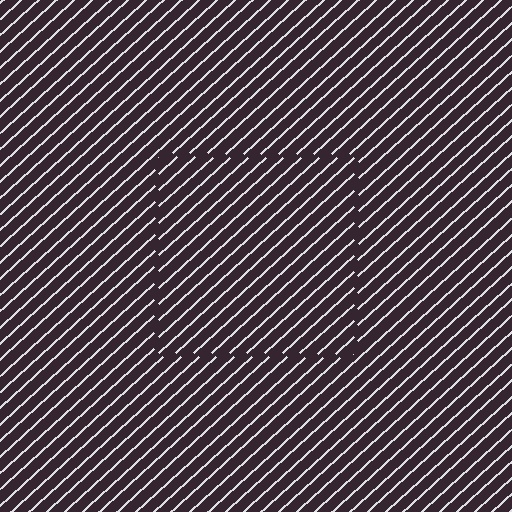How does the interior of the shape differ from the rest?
The interior of the shape contains the same grating, shifted by half a period — the contour is defined by the phase discontinuity where line-ends from the inner and outer gratings abut.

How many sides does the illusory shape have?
4 sides — the line-ends trace a square.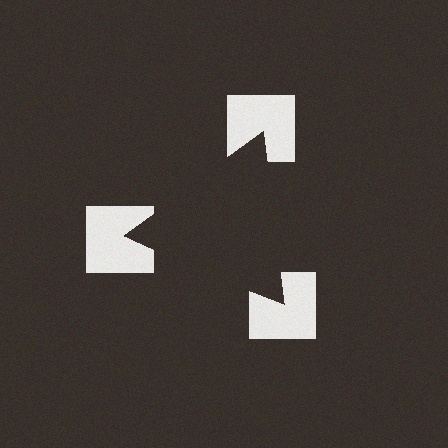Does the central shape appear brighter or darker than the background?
It typically appears slightly darker than the background, even though no actual brightness change is drawn.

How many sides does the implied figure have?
3 sides.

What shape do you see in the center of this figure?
An illusory triangle — its edges are inferred from the aligned wedge cuts in the notched squares, not physically drawn.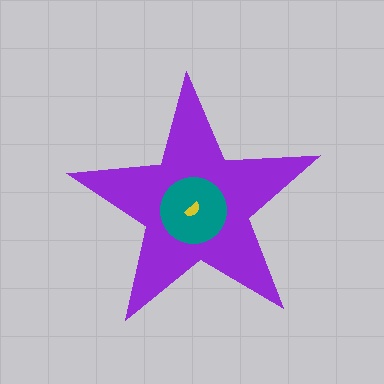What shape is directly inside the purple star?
The teal circle.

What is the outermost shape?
The purple star.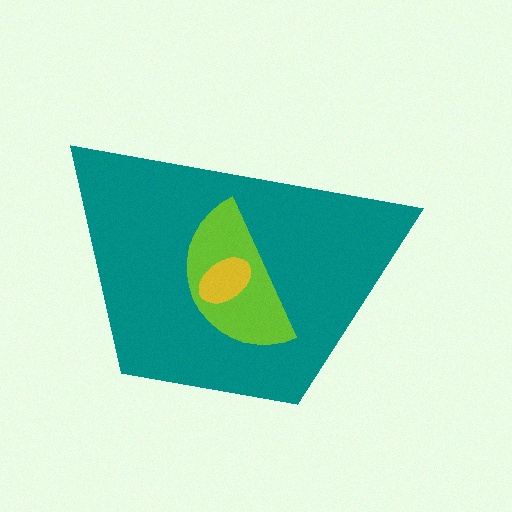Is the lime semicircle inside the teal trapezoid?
Yes.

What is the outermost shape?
The teal trapezoid.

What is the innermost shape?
The yellow ellipse.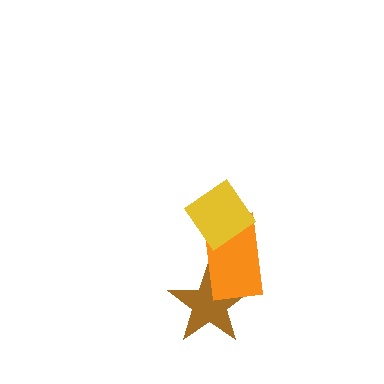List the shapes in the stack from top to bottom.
From top to bottom: the yellow diamond, the orange rectangle, the brown star.